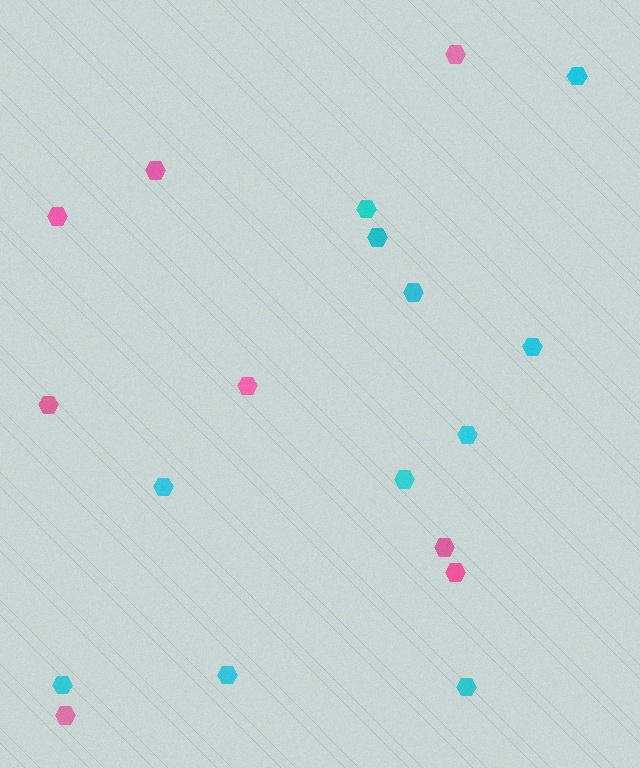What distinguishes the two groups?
There are 2 groups: one group of cyan hexagons (11) and one group of pink hexagons (8).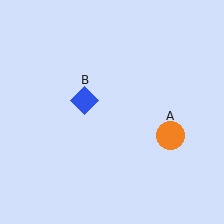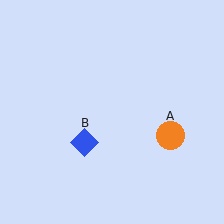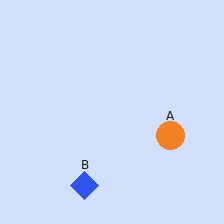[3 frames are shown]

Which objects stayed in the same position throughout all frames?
Orange circle (object A) remained stationary.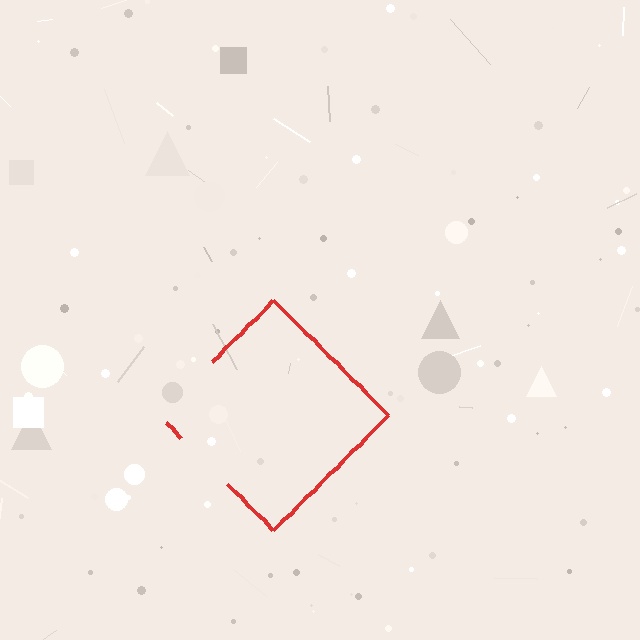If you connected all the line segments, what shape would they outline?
They would outline a diamond.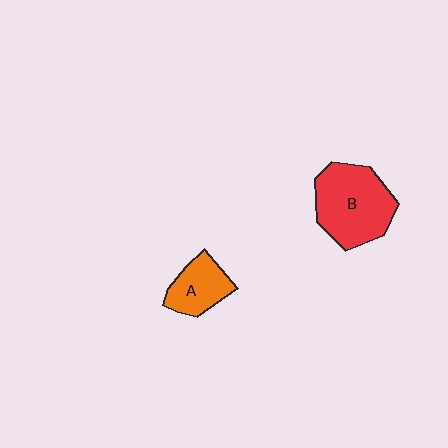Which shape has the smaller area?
Shape A (orange).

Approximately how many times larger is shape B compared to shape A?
Approximately 1.9 times.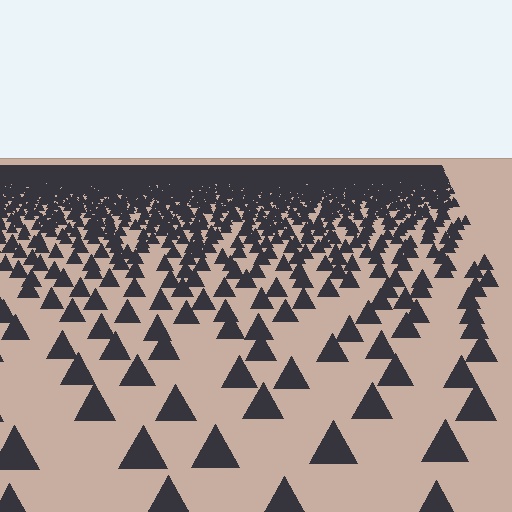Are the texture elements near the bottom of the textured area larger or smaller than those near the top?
Larger. Near the bottom, elements are closer to the viewer and appear at a bigger on-screen size.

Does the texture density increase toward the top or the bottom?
Density increases toward the top.